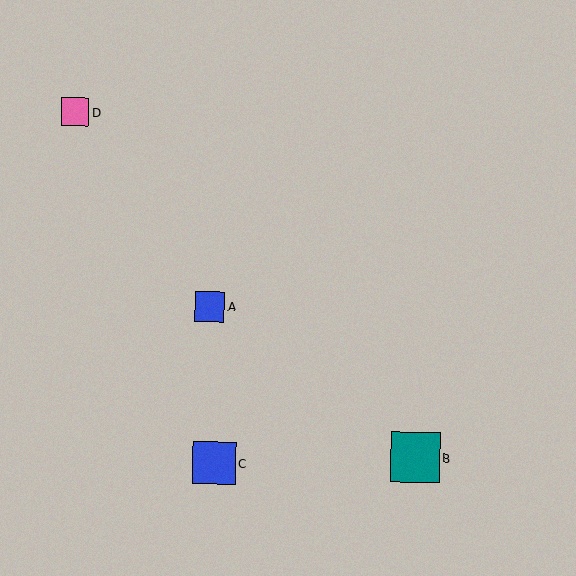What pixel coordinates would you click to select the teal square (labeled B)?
Click at (415, 457) to select the teal square B.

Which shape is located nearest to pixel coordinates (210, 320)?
The blue square (labeled A) at (210, 307) is nearest to that location.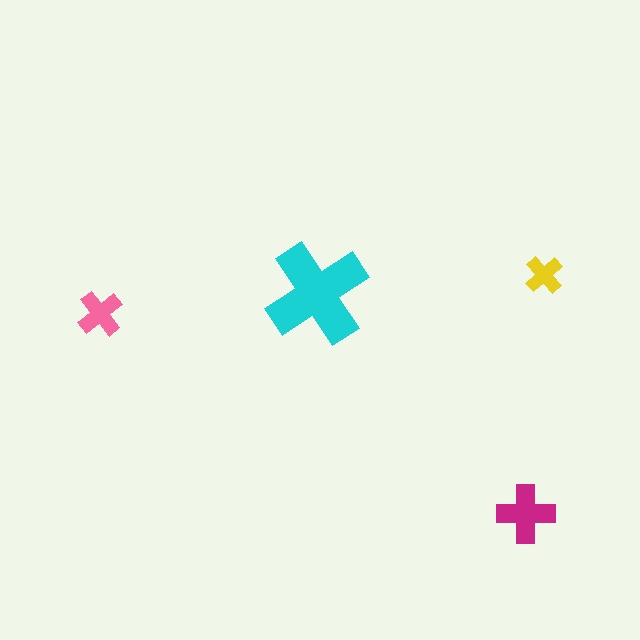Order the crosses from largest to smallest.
the cyan one, the magenta one, the pink one, the yellow one.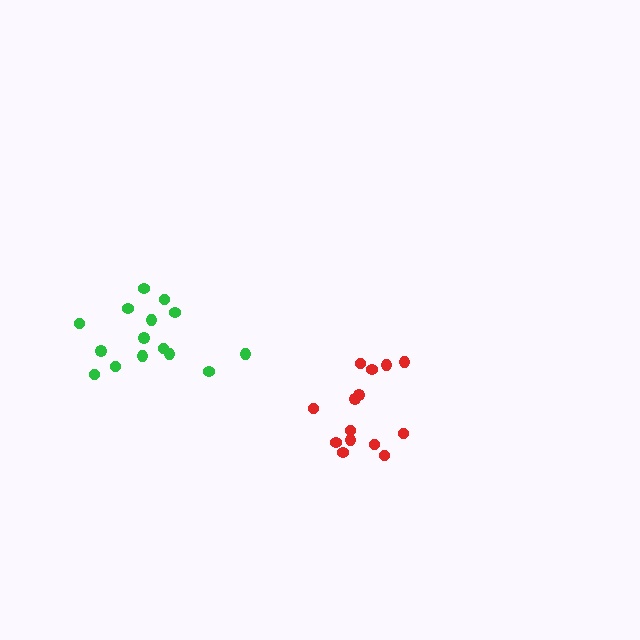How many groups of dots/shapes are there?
There are 2 groups.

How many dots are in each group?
Group 1: 15 dots, Group 2: 14 dots (29 total).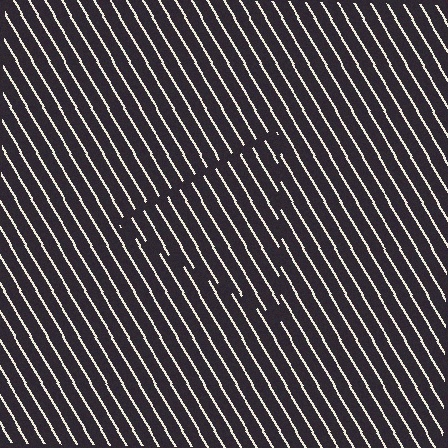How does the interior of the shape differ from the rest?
The interior of the shape contains the same grating, shifted by half a period — the contour is defined by the phase discontinuity where line-ends from the inner and outer gratings abut.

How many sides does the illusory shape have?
3 sides — the line-ends trace a triangle.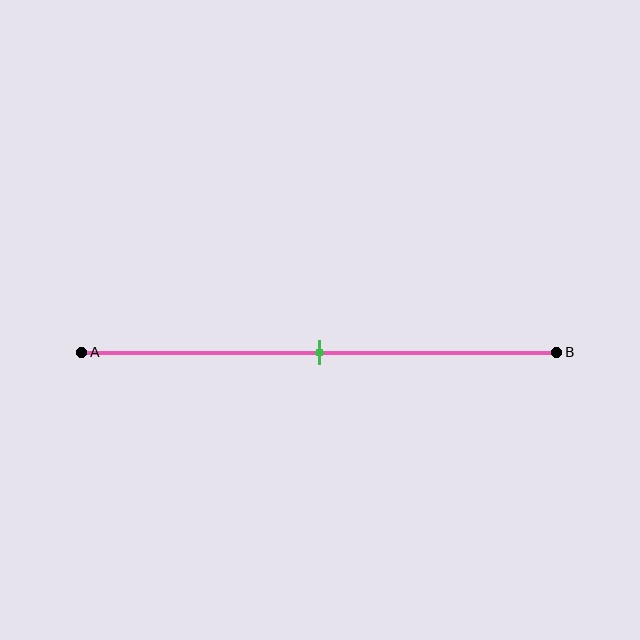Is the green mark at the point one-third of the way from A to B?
No, the mark is at about 50% from A, not at the 33% one-third point.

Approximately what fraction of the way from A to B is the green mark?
The green mark is approximately 50% of the way from A to B.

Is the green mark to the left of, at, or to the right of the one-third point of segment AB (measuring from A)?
The green mark is to the right of the one-third point of segment AB.